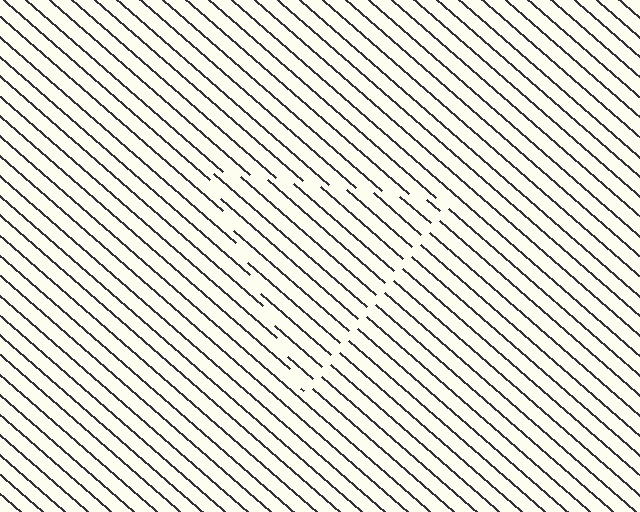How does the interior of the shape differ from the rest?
The interior of the shape contains the same grating, shifted by half a period — the contour is defined by the phase discontinuity where line-ends from the inner and outer gratings abut.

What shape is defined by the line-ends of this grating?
An illusory triangle. The interior of the shape contains the same grating, shifted by half a period — the contour is defined by the phase discontinuity where line-ends from the inner and outer gratings abut.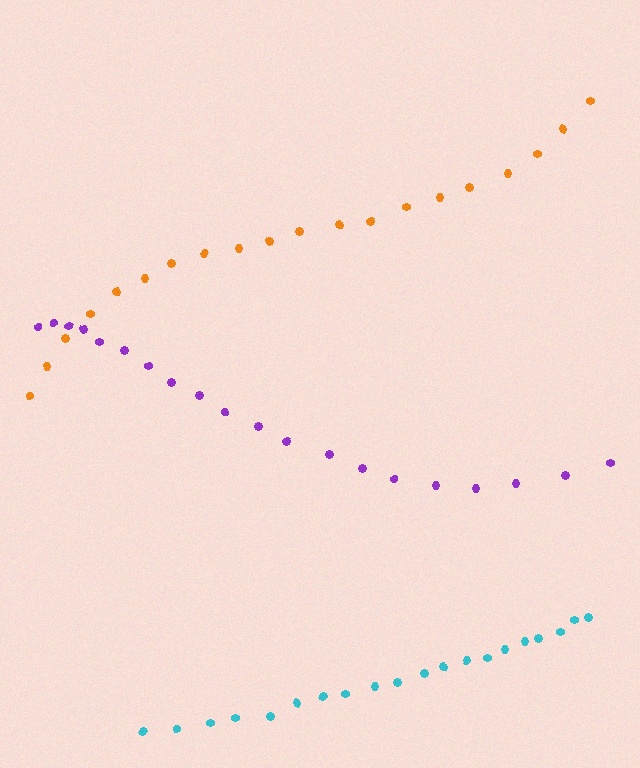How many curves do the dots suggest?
There are 3 distinct paths.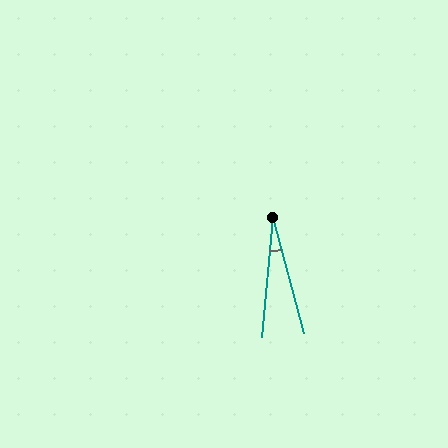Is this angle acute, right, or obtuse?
It is acute.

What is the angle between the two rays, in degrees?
Approximately 20 degrees.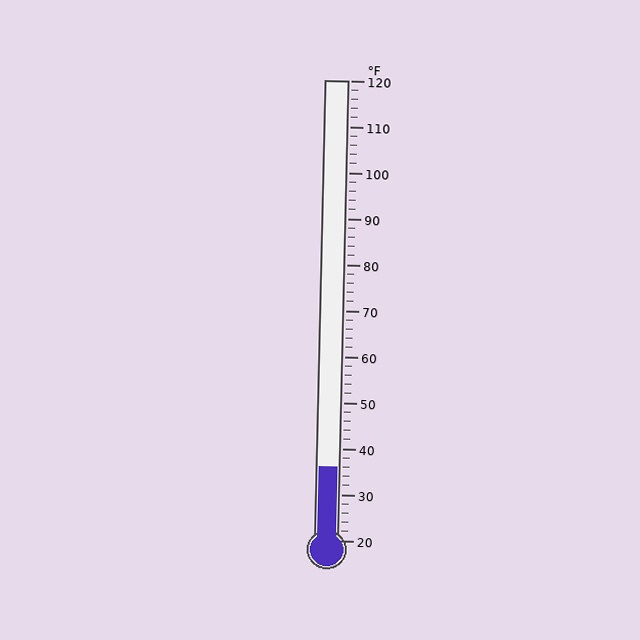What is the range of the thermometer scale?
The thermometer scale ranges from 20°F to 120°F.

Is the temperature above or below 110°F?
The temperature is below 110°F.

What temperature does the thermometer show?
The thermometer shows approximately 36°F.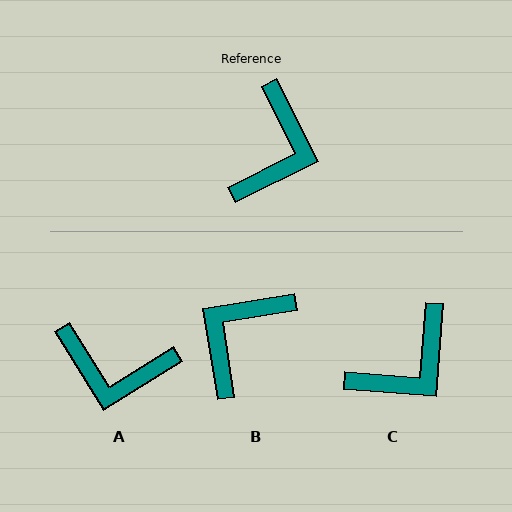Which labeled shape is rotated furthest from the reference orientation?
B, about 163 degrees away.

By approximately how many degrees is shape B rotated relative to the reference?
Approximately 163 degrees counter-clockwise.